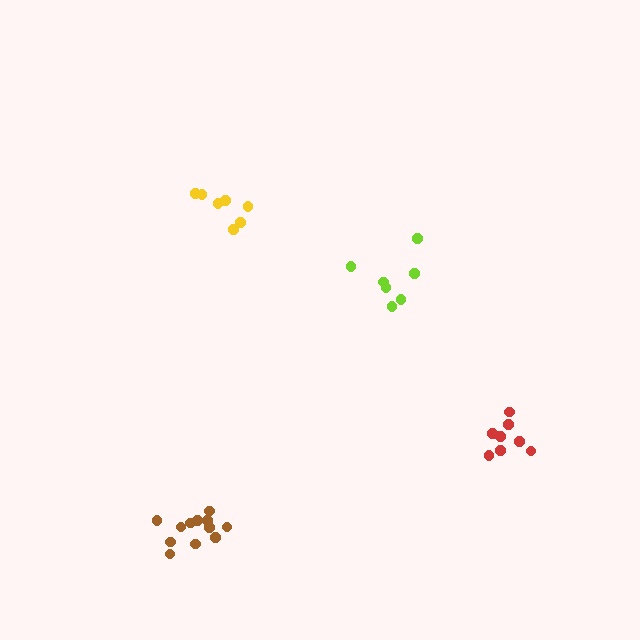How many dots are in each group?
Group 1: 7 dots, Group 2: 7 dots, Group 3: 8 dots, Group 4: 12 dots (34 total).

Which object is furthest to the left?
The brown cluster is leftmost.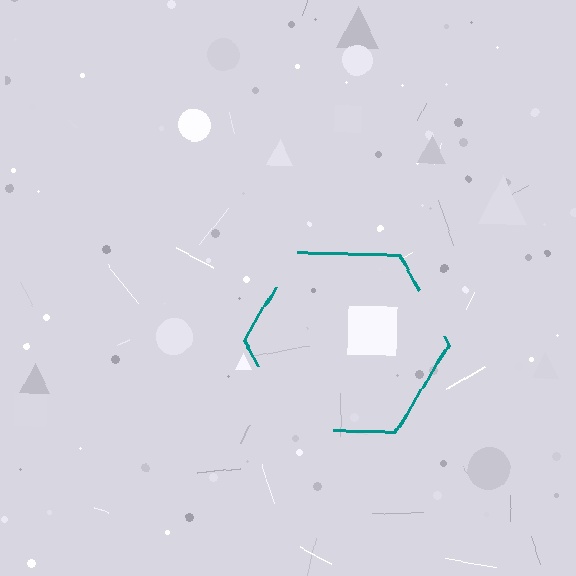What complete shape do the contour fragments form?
The contour fragments form a hexagon.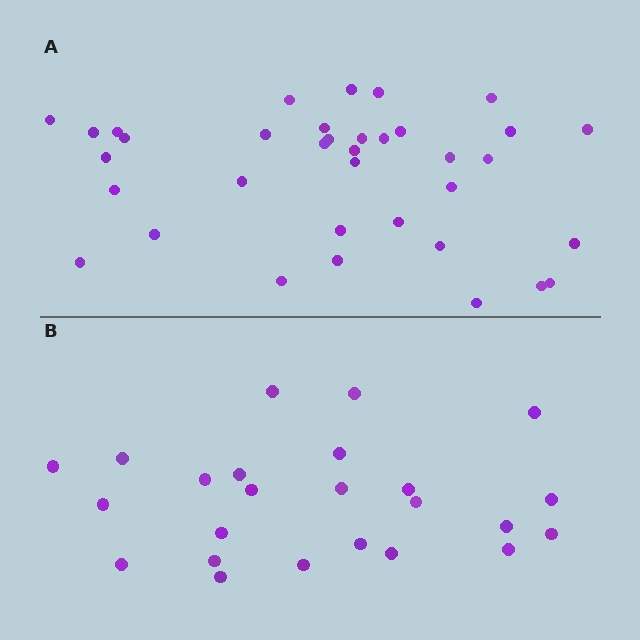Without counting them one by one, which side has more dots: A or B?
Region A (the top region) has more dots.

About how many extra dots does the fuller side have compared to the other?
Region A has roughly 12 or so more dots than region B.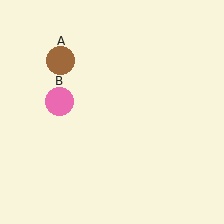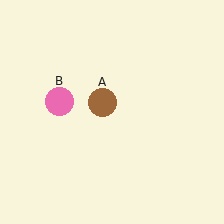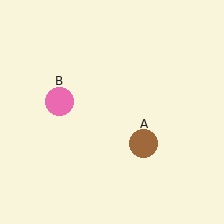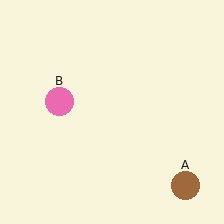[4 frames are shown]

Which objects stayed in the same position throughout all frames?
Pink circle (object B) remained stationary.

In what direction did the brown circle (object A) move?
The brown circle (object A) moved down and to the right.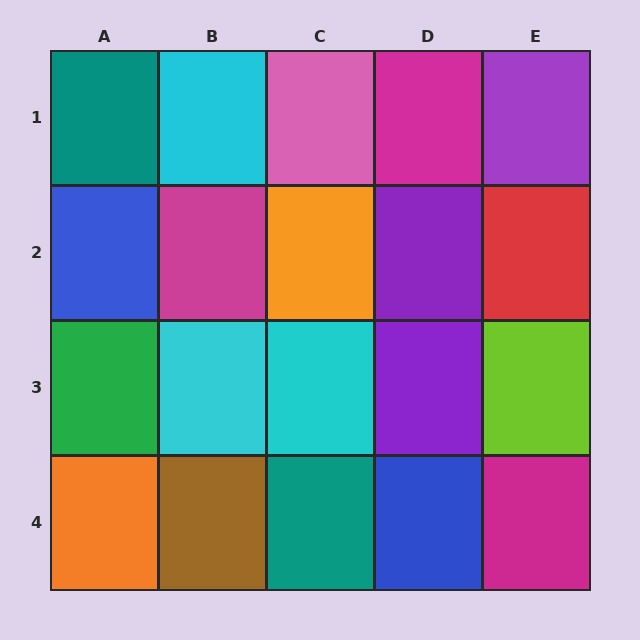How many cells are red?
1 cell is red.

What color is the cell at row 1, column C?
Pink.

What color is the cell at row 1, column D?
Magenta.